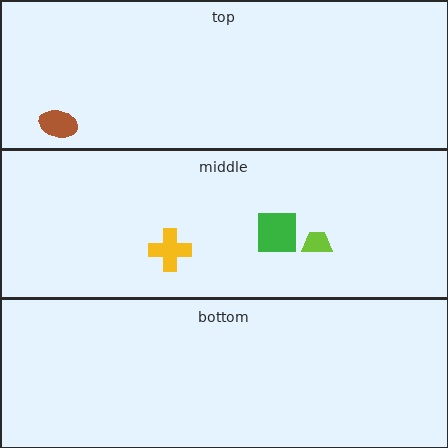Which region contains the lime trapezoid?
The middle region.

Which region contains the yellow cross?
The middle region.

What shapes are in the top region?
The brown ellipse.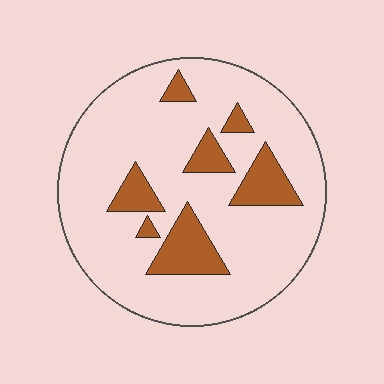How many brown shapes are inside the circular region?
7.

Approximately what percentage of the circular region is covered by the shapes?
Approximately 20%.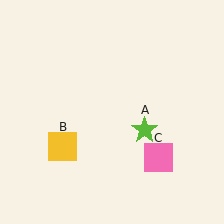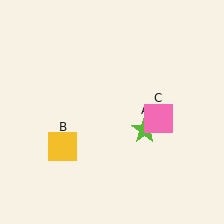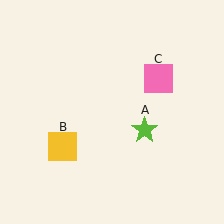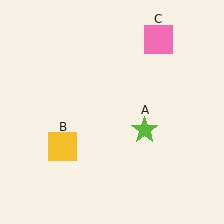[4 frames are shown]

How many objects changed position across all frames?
1 object changed position: pink square (object C).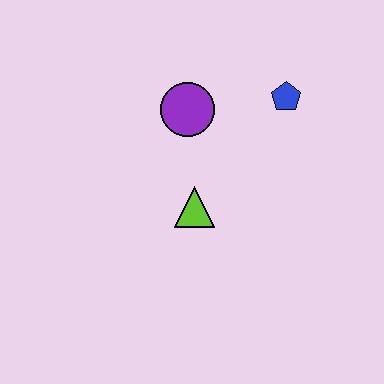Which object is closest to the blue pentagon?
The purple circle is closest to the blue pentagon.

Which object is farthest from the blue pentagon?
The lime triangle is farthest from the blue pentagon.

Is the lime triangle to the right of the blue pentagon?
No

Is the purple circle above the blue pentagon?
No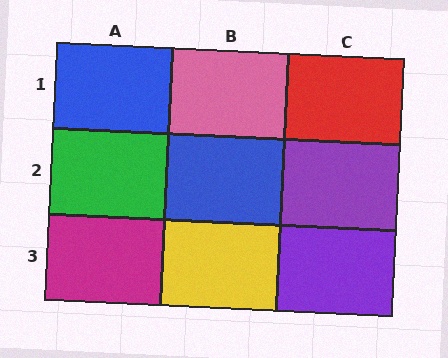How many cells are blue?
2 cells are blue.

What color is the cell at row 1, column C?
Red.